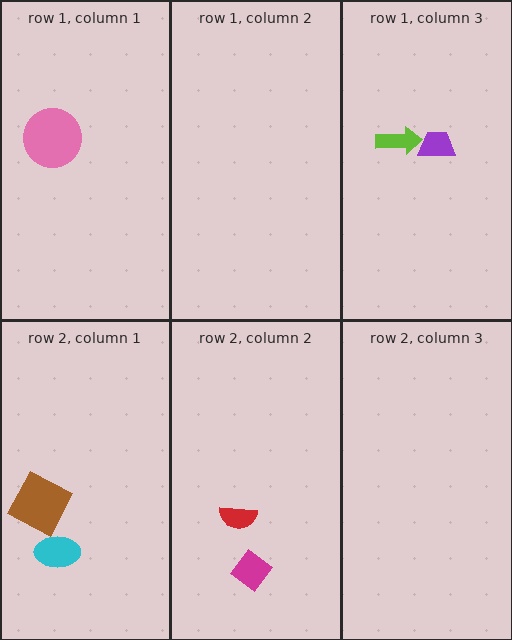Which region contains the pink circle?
The row 1, column 1 region.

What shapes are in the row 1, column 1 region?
The pink circle.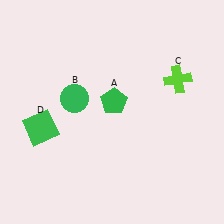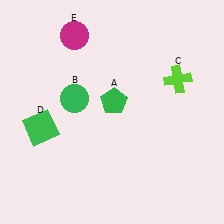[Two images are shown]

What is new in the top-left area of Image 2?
A magenta circle (E) was added in the top-left area of Image 2.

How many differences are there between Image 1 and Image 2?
There is 1 difference between the two images.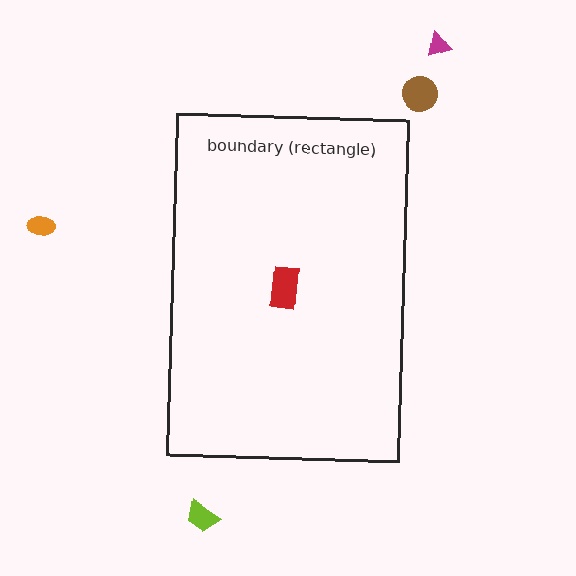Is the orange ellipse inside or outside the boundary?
Outside.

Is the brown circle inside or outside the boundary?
Outside.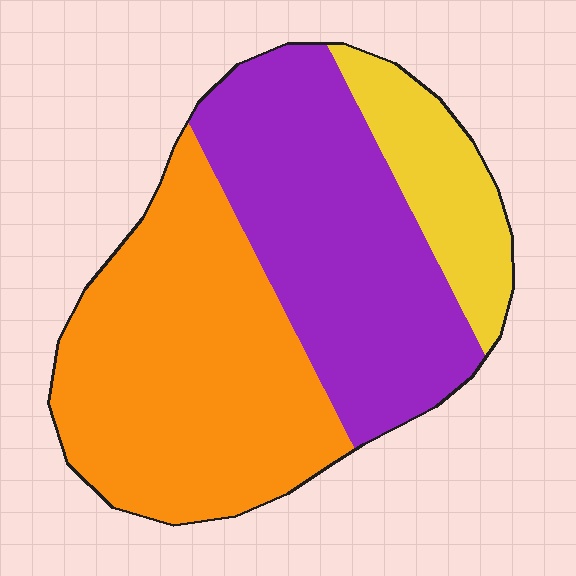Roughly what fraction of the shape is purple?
Purple covers roughly 40% of the shape.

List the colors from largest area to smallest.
From largest to smallest: orange, purple, yellow.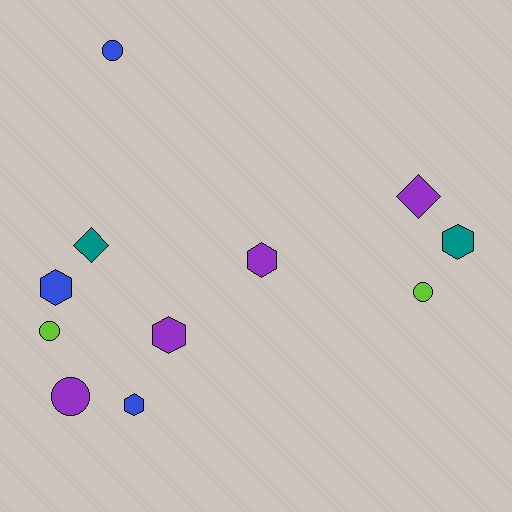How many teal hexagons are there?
There is 1 teal hexagon.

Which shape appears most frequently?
Hexagon, with 5 objects.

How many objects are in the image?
There are 11 objects.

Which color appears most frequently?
Purple, with 4 objects.